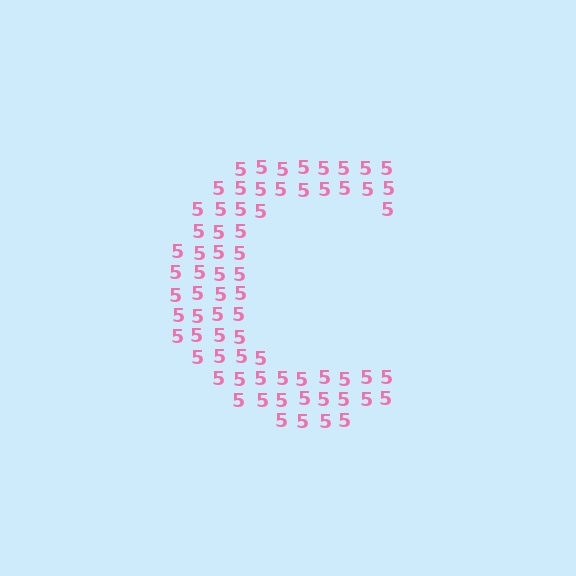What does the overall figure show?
The overall figure shows the letter C.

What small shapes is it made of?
It is made of small digit 5's.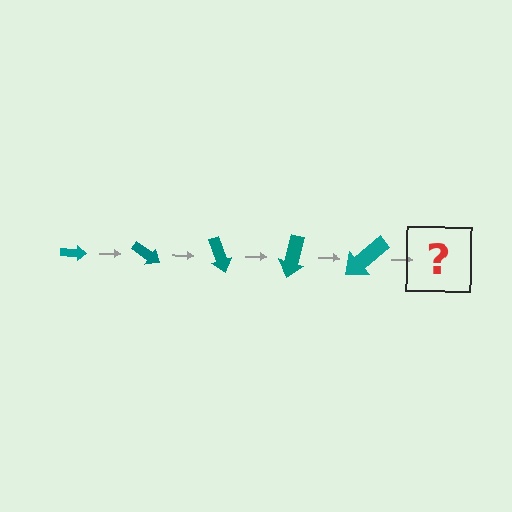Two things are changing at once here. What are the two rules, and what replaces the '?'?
The two rules are that the arrow grows larger each step and it rotates 35 degrees each step. The '?' should be an arrow, larger than the previous one and rotated 175 degrees from the start.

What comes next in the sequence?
The next element should be an arrow, larger than the previous one and rotated 175 degrees from the start.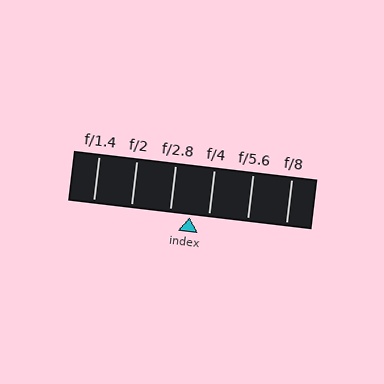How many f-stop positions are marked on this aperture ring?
There are 6 f-stop positions marked.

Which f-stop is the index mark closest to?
The index mark is closest to f/4.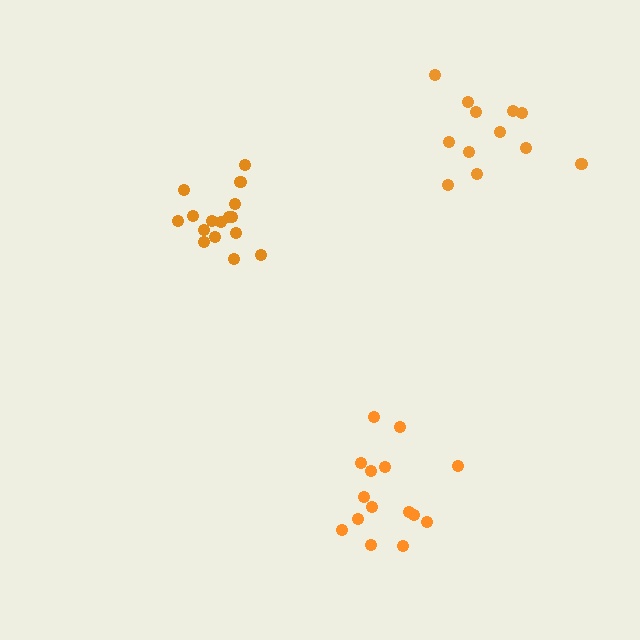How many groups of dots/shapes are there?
There are 3 groups.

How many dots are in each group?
Group 1: 16 dots, Group 2: 12 dots, Group 3: 15 dots (43 total).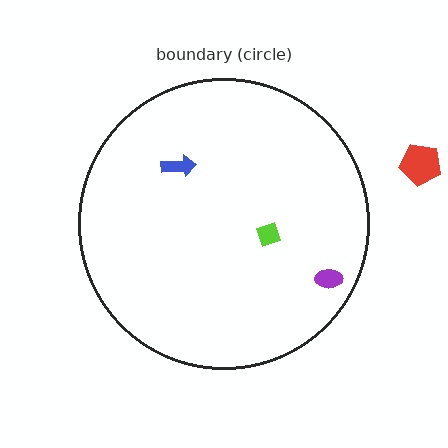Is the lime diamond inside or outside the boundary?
Inside.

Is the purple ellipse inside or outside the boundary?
Inside.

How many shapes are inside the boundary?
3 inside, 1 outside.